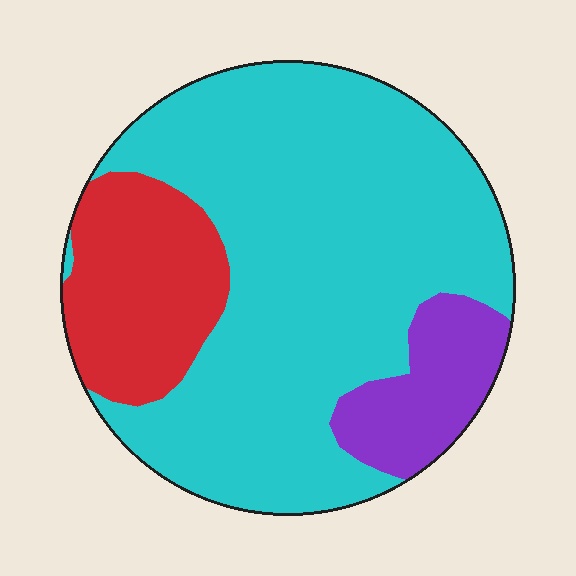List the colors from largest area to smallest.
From largest to smallest: cyan, red, purple.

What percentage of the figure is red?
Red covers about 20% of the figure.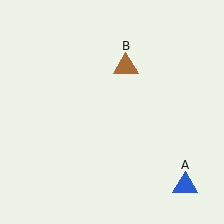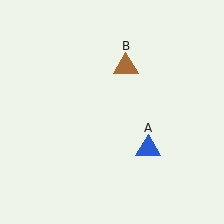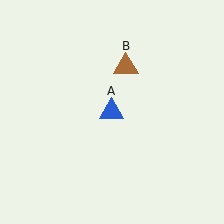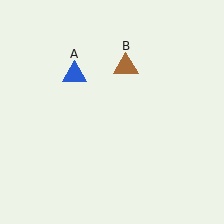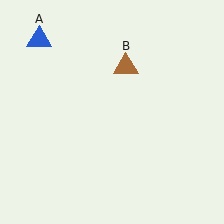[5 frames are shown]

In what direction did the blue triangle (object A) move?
The blue triangle (object A) moved up and to the left.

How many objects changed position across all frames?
1 object changed position: blue triangle (object A).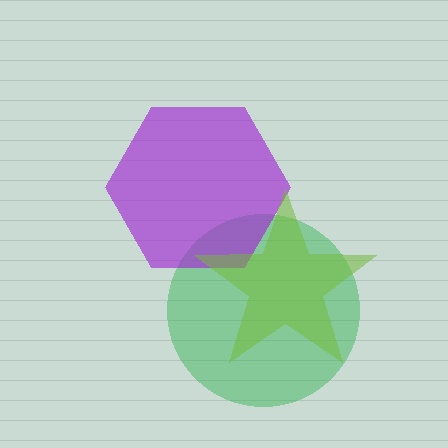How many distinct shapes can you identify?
There are 3 distinct shapes: a green circle, a purple hexagon, a lime star.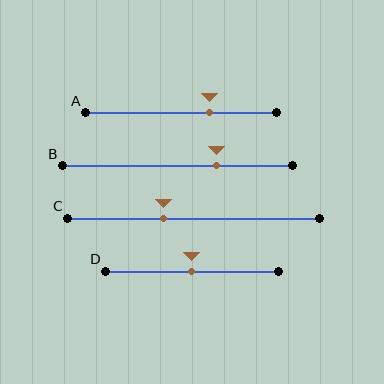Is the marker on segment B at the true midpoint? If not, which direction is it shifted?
No, the marker on segment B is shifted to the right by about 17% of the segment length.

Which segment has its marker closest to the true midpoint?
Segment D has its marker closest to the true midpoint.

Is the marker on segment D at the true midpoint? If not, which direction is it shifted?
Yes, the marker on segment D is at the true midpoint.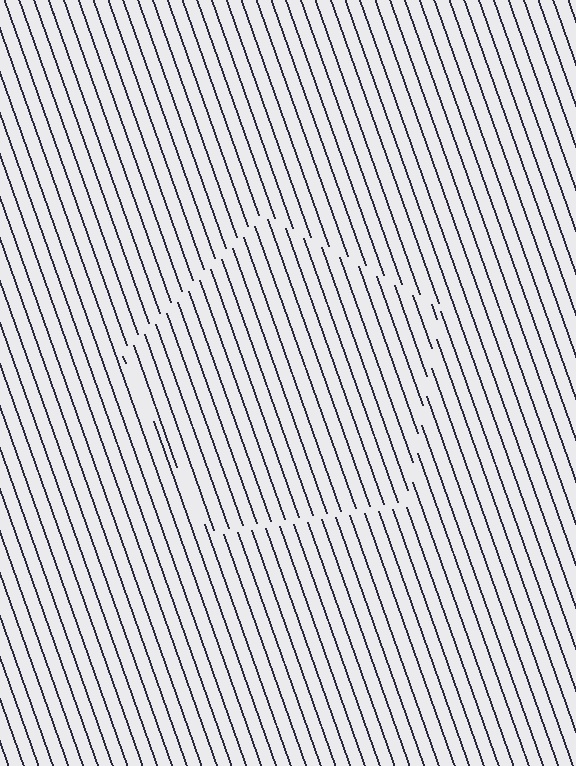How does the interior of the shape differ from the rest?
The interior of the shape contains the same grating, shifted by half a period — the contour is defined by the phase discontinuity where line-ends from the inner and outer gratings abut.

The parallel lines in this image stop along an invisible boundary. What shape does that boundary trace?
An illusory pentagon. The interior of the shape contains the same grating, shifted by half a period — the contour is defined by the phase discontinuity where line-ends from the inner and outer gratings abut.